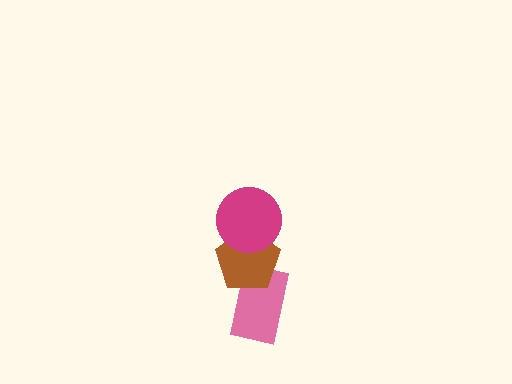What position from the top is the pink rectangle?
The pink rectangle is 3rd from the top.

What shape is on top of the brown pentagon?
The magenta circle is on top of the brown pentagon.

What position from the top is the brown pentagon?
The brown pentagon is 2nd from the top.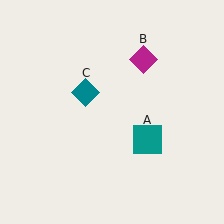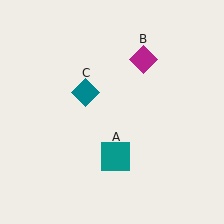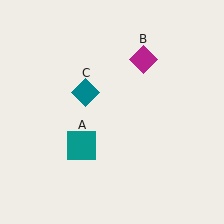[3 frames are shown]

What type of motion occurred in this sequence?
The teal square (object A) rotated clockwise around the center of the scene.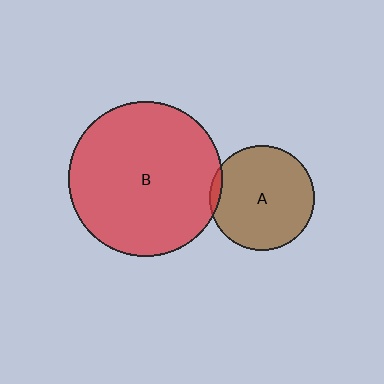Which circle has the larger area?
Circle B (red).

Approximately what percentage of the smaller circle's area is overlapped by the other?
Approximately 5%.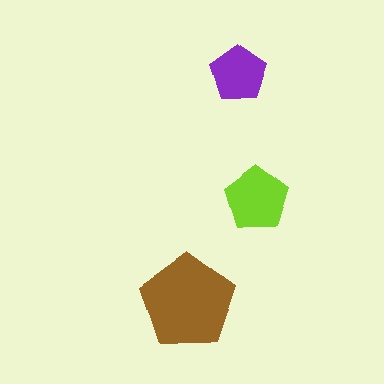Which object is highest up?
The purple pentagon is topmost.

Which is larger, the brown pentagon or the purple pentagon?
The brown one.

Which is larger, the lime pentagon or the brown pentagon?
The brown one.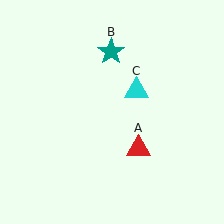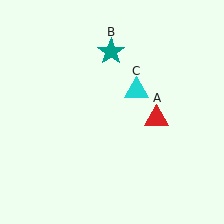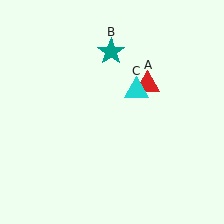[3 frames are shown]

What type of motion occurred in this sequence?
The red triangle (object A) rotated counterclockwise around the center of the scene.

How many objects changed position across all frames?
1 object changed position: red triangle (object A).